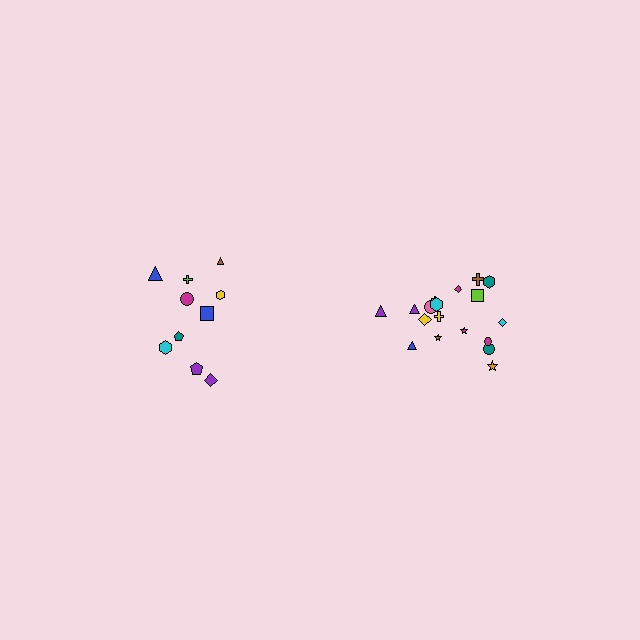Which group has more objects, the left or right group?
The right group.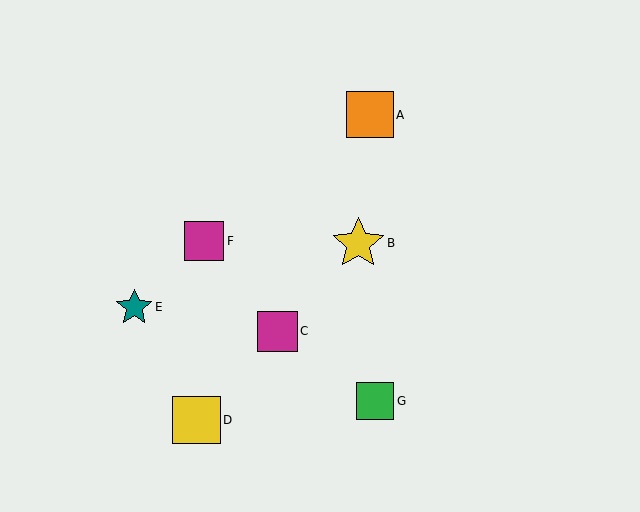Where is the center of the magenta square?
The center of the magenta square is at (277, 331).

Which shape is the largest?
The yellow star (labeled B) is the largest.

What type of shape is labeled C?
Shape C is a magenta square.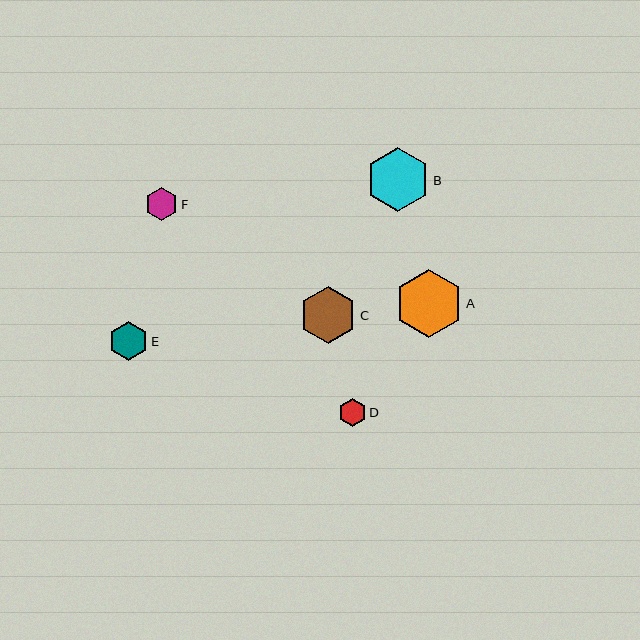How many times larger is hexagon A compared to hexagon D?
Hexagon A is approximately 2.5 times the size of hexagon D.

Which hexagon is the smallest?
Hexagon D is the smallest with a size of approximately 27 pixels.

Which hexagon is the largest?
Hexagon A is the largest with a size of approximately 68 pixels.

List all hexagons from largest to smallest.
From largest to smallest: A, B, C, E, F, D.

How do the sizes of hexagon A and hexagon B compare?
Hexagon A and hexagon B are approximately the same size.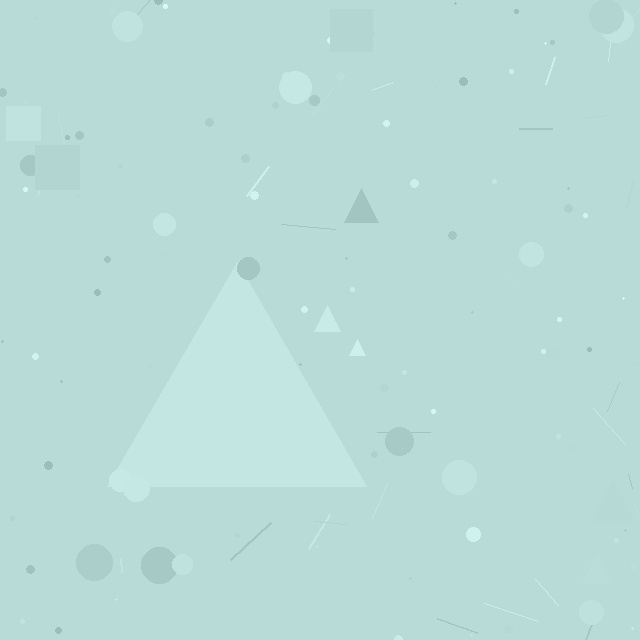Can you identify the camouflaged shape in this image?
The camouflaged shape is a triangle.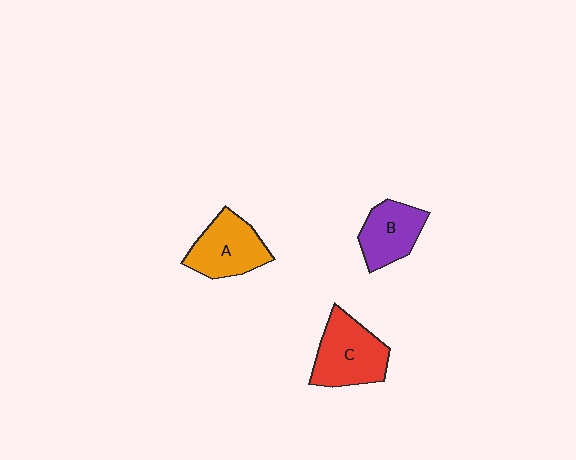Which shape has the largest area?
Shape C (red).